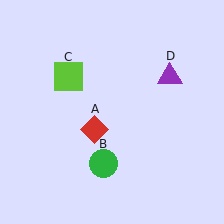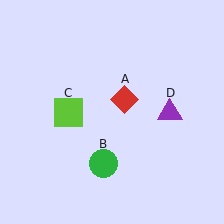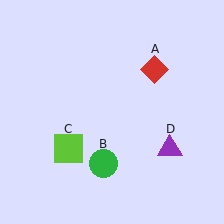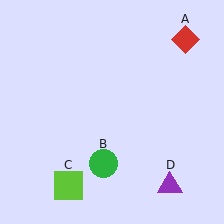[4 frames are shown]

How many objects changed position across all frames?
3 objects changed position: red diamond (object A), lime square (object C), purple triangle (object D).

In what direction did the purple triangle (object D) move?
The purple triangle (object D) moved down.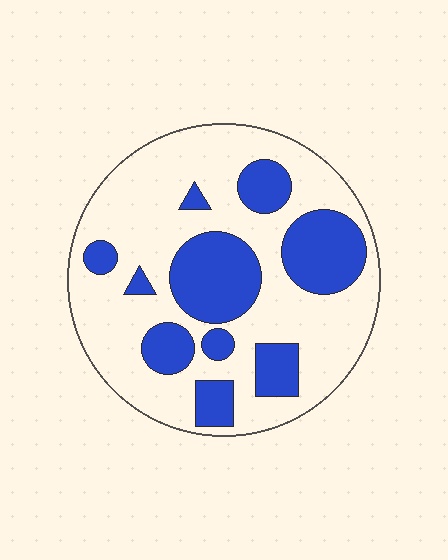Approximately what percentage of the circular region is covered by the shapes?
Approximately 30%.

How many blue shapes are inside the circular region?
10.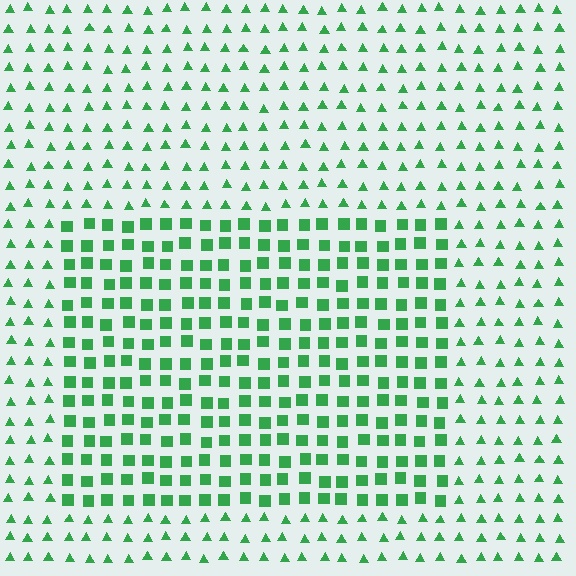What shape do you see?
I see a rectangle.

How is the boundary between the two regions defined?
The boundary is defined by a change in element shape: squares inside vs. triangles outside. All elements share the same color and spacing.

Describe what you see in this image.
The image is filled with small green elements arranged in a uniform grid. A rectangle-shaped region contains squares, while the surrounding area contains triangles. The boundary is defined purely by the change in element shape.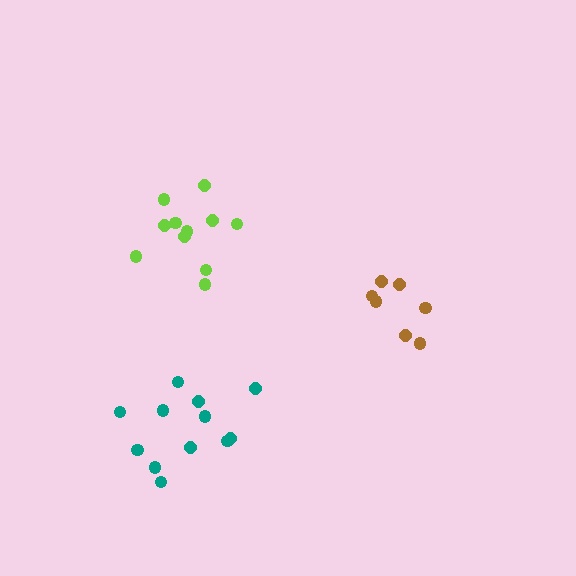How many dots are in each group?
Group 1: 11 dots, Group 2: 7 dots, Group 3: 12 dots (30 total).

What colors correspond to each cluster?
The clusters are colored: lime, brown, teal.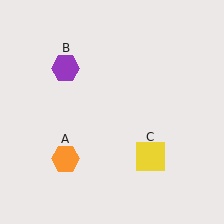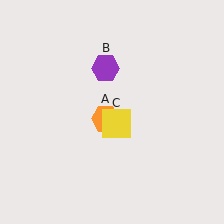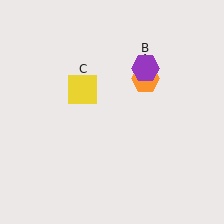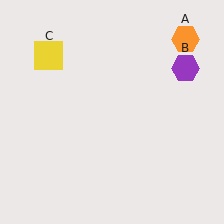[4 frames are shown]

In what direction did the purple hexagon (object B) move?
The purple hexagon (object B) moved right.